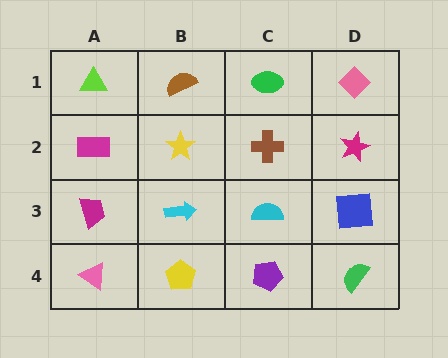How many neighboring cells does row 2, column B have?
4.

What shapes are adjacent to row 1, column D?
A magenta star (row 2, column D), a green ellipse (row 1, column C).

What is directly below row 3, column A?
A pink triangle.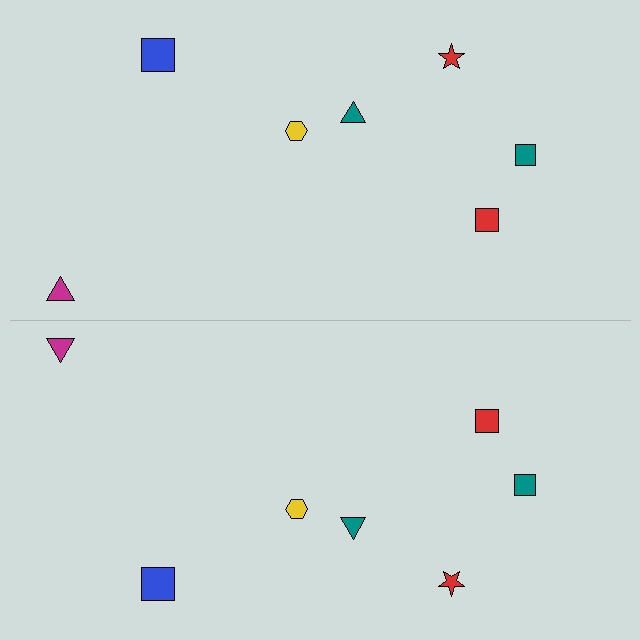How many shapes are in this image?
There are 14 shapes in this image.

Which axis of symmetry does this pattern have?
The pattern has a horizontal axis of symmetry running through the center of the image.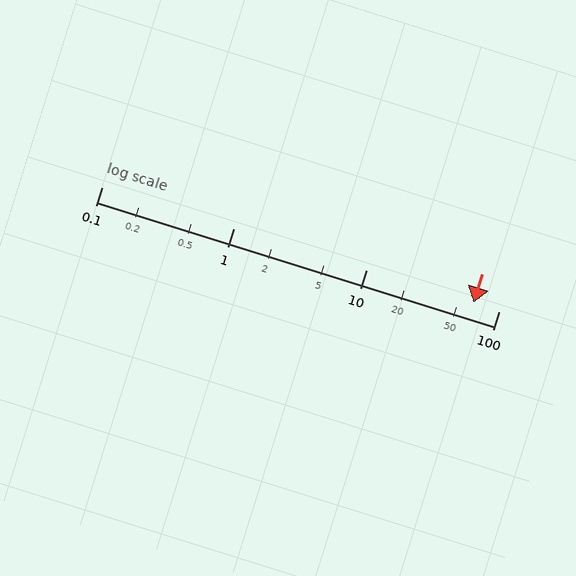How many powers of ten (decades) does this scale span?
The scale spans 3 decades, from 0.1 to 100.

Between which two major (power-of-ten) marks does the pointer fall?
The pointer is between 10 and 100.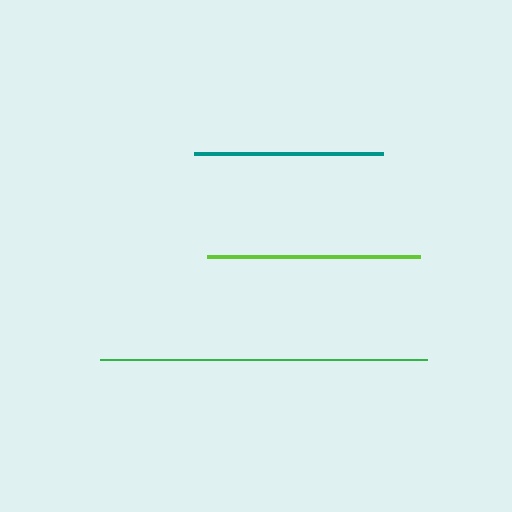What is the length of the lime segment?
The lime segment is approximately 214 pixels long.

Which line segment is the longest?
The green line is the longest at approximately 327 pixels.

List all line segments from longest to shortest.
From longest to shortest: green, lime, teal.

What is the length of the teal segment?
The teal segment is approximately 190 pixels long.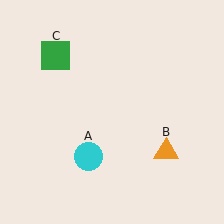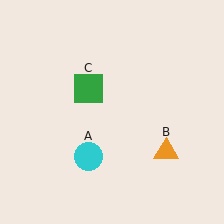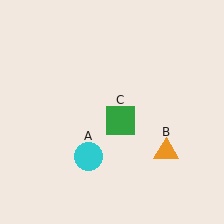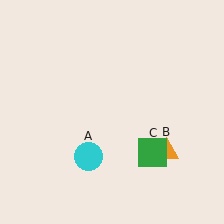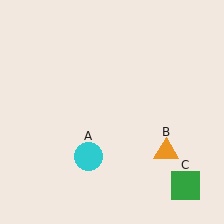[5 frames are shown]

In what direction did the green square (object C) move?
The green square (object C) moved down and to the right.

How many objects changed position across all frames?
1 object changed position: green square (object C).